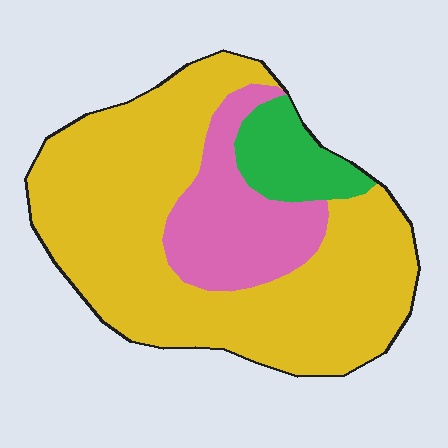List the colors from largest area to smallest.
From largest to smallest: yellow, pink, green.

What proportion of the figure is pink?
Pink takes up about one fifth (1/5) of the figure.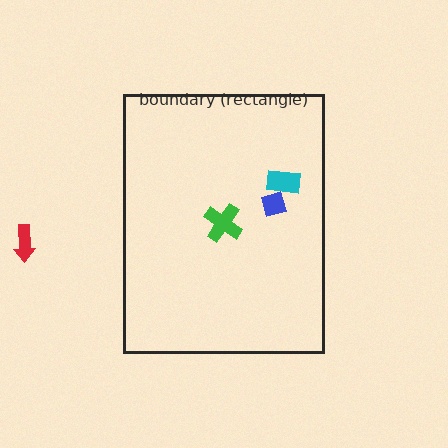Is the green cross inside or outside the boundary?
Inside.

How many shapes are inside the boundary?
3 inside, 1 outside.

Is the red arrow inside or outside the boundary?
Outside.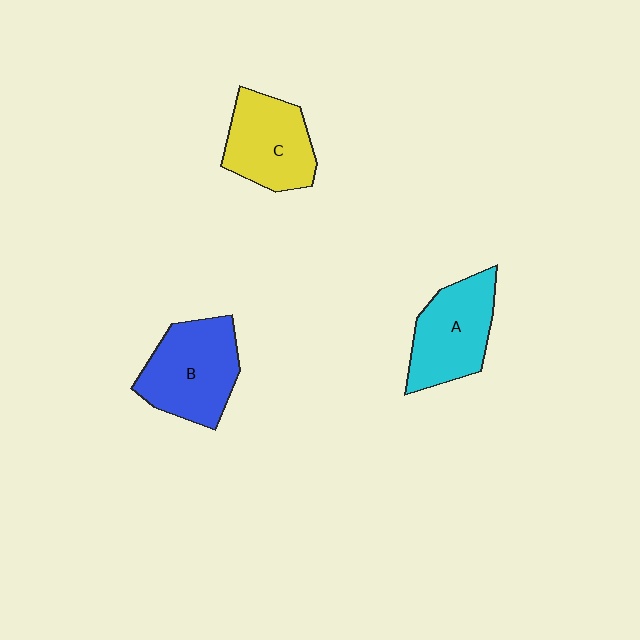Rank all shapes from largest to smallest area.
From largest to smallest: B (blue), A (cyan), C (yellow).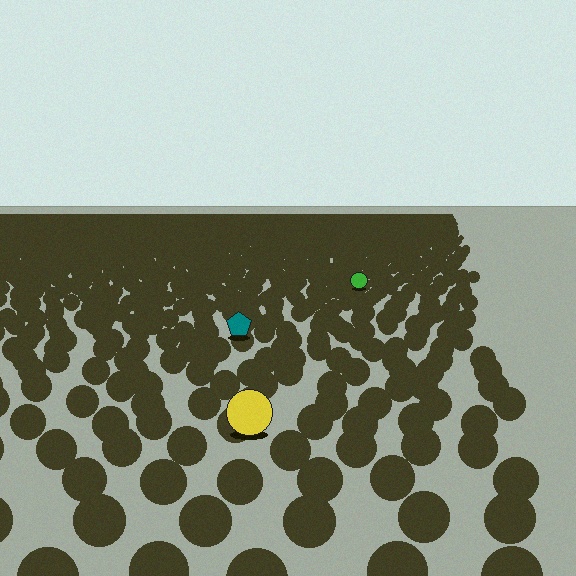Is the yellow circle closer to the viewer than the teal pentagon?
Yes. The yellow circle is closer — you can tell from the texture gradient: the ground texture is coarser near it.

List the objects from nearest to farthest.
From nearest to farthest: the yellow circle, the teal pentagon, the green circle.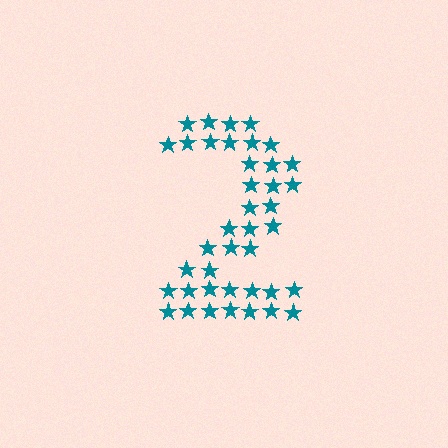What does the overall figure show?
The overall figure shows the digit 2.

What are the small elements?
The small elements are stars.